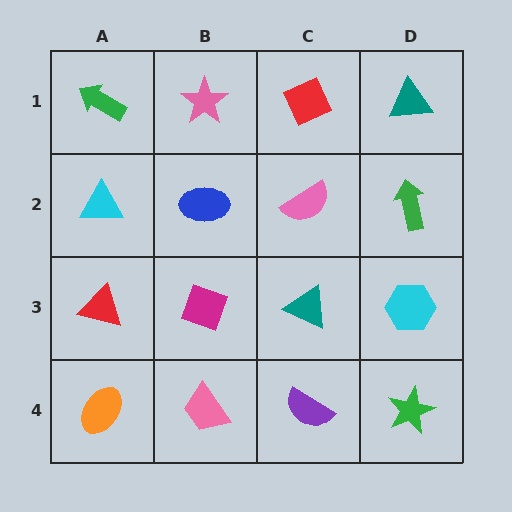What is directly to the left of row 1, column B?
A green arrow.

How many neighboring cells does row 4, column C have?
3.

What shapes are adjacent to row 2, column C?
A red diamond (row 1, column C), a teal triangle (row 3, column C), a blue ellipse (row 2, column B), a green arrow (row 2, column D).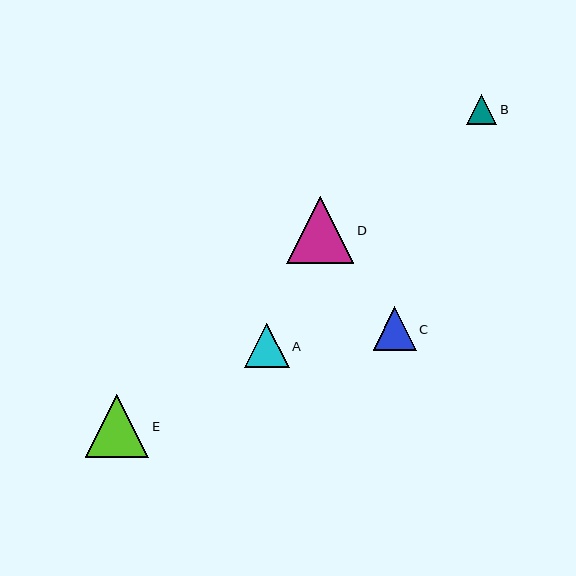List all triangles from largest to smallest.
From largest to smallest: D, E, A, C, B.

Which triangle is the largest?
Triangle D is the largest with a size of approximately 67 pixels.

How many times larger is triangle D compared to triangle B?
Triangle D is approximately 2.2 times the size of triangle B.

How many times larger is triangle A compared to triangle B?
Triangle A is approximately 1.5 times the size of triangle B.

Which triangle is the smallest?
Triangle B is the smallest with a size of approximately 30 pixels.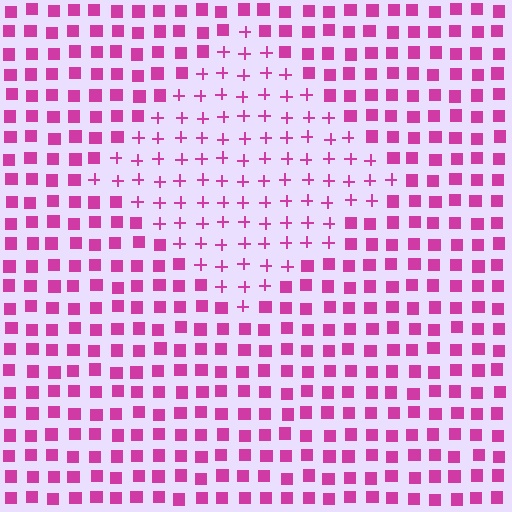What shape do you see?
I see a diamond.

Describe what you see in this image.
The image is filled with small magenta elements arranged in a uniform grid. A diamond-shaped region contains plus signs, while the surrounding area contains squares. The boundary is defined purely by the change in element shape.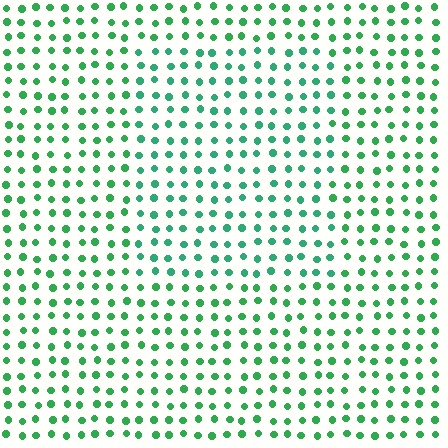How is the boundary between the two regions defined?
The boundary is defined purely by a slight shift in hue (about 19 degrees). Spacing, size, and orientation are identical on both sides.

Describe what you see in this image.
The image is filled with small green elements in a uniform arrangement. A rectangle-shaped region is visible where the elements are tinted to a slightly different hue, forming a subtle color boundary.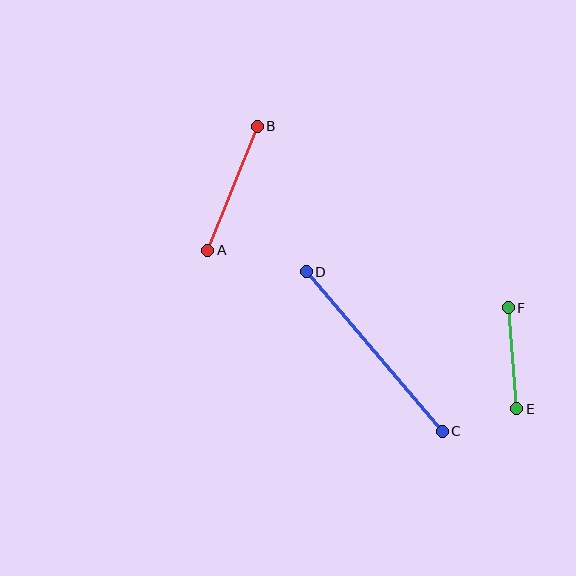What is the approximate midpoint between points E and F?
The midpoint is at approximately (512, 358) pixels.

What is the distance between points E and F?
The distance is approximately 101 pixels.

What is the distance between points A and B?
The distance is approximately 133 pixels.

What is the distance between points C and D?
The distance is approximately 209 pixels.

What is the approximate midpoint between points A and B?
The midpoint is at approximately (232, 188) pixels.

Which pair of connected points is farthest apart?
Points C and D are farthest apart.